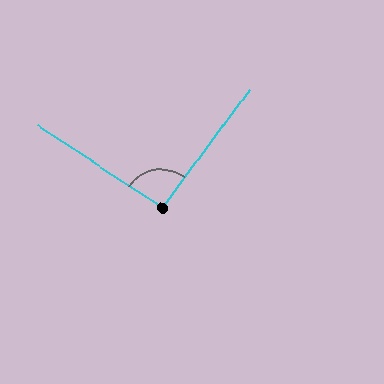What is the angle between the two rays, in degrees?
Approximately 93 degrees.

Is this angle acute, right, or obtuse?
It is approximately a right angle.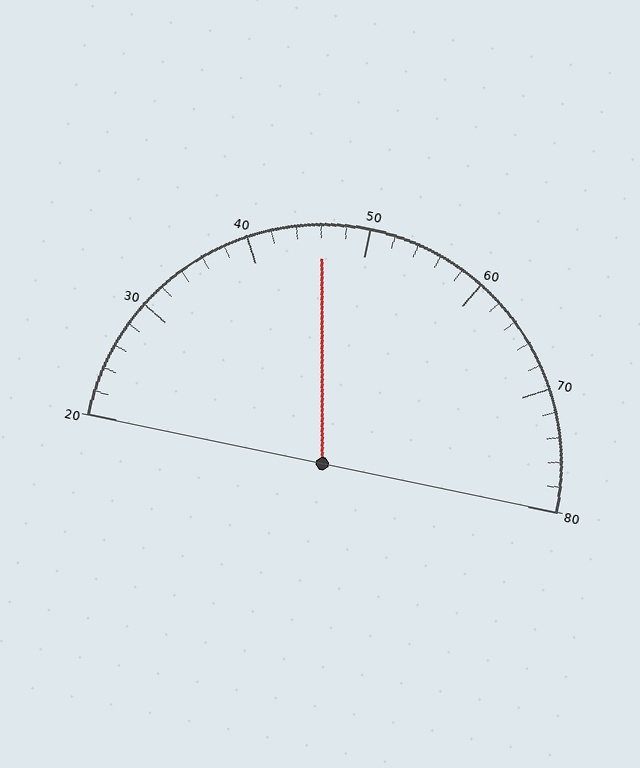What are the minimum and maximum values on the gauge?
The gauge ranges from 20 to 80.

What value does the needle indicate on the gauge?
The needle indicates approximately 46.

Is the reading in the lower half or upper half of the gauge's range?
The reading is in the lower half of the range (20 to 80).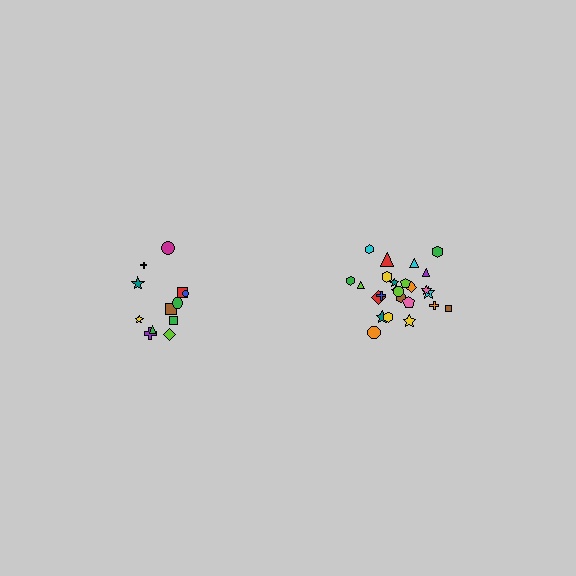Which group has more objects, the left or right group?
The right group.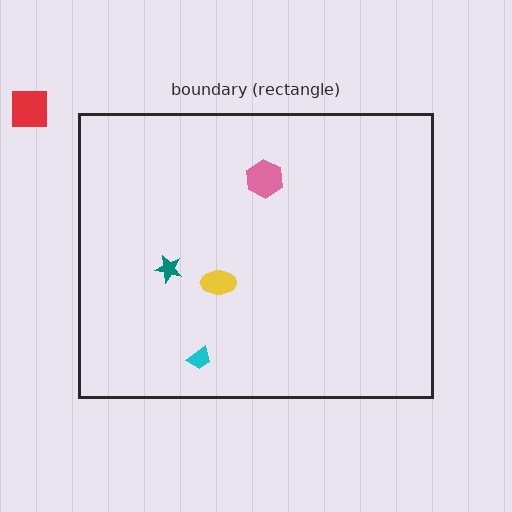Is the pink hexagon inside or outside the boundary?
Inside.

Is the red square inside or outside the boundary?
Outside.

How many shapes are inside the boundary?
4 inside, 1 outside.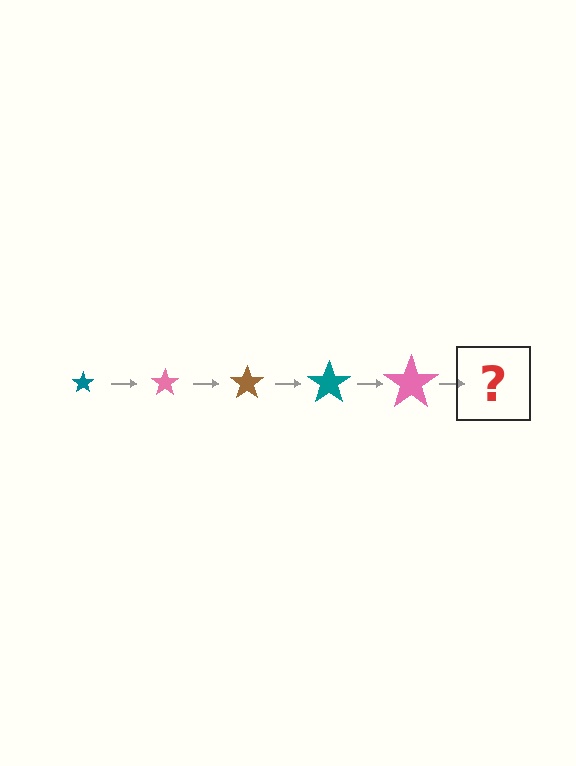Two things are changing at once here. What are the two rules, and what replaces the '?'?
The two rules are that the star grows larger each step and the color cycles through teal, pink, and brown. The '?' should be a brown star, larger than the previous one.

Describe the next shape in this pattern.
It should be a brown star, larger than the previous one.